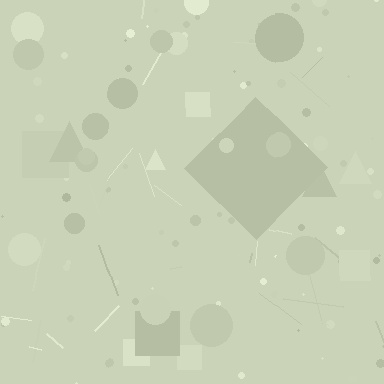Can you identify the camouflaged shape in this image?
The camouflaged shape is a diamond.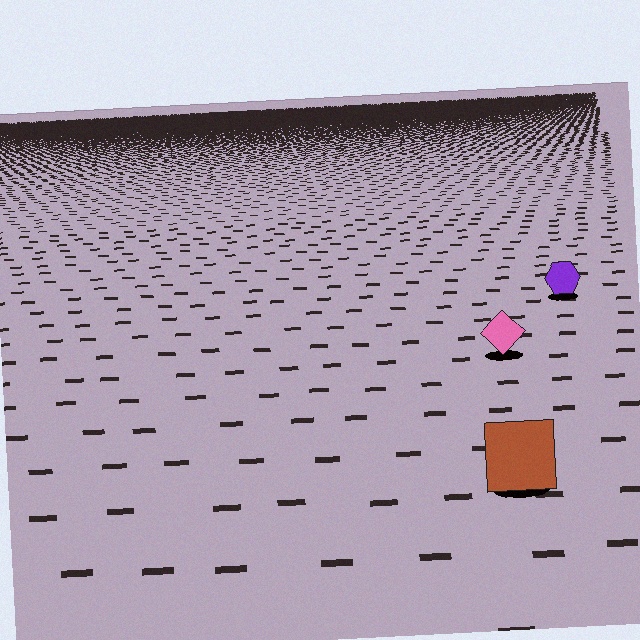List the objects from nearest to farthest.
From nearest to farthest: the brown square, the pink diamond, the purple hexagon.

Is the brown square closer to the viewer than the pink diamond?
Yes. The brown square is closer — you can tell from the texture gradient: the ground texture is coarser near it.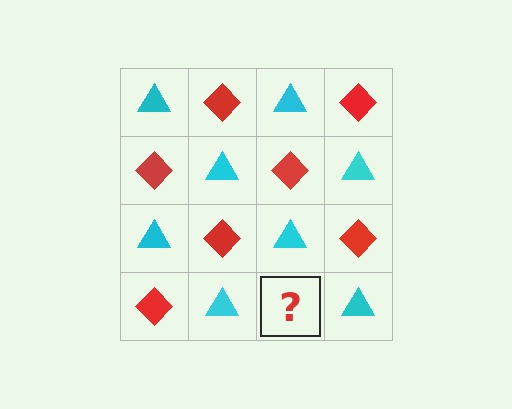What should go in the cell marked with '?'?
The missing cell should contain a red diamond.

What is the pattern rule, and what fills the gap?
The rule is that it alternates cyan triangle and red diamond in a checkerboard pattern. The gap should be filled with a red diamond.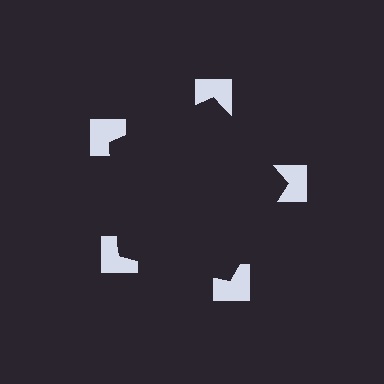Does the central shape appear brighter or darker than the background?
It typically appears slightly darker than the background, even though no actual brightness change is drawn.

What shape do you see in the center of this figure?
An illusory pentagon — its edges are inferred from the aligned wedge cuts in the notched squares, not physically drawn.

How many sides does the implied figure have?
5 sides.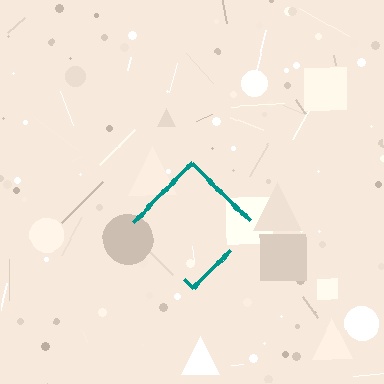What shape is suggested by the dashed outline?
The dashed outline suggests a diamond.